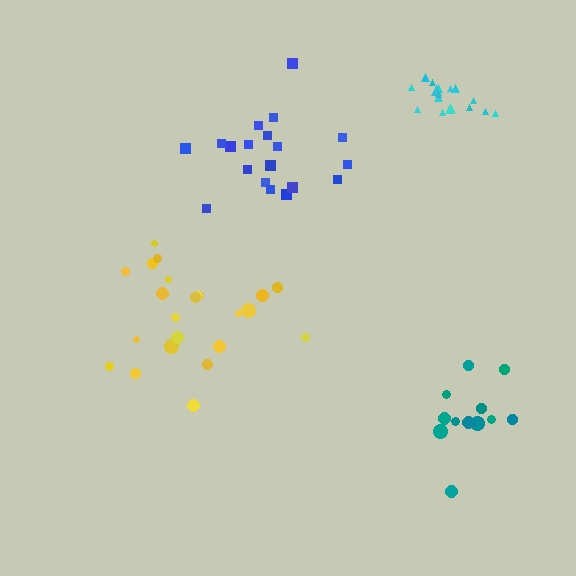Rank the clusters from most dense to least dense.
cyan, teal, yellow, blue.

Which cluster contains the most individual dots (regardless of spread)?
Yellow (23).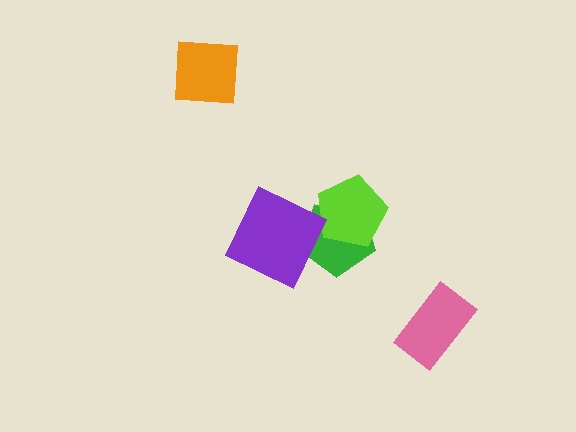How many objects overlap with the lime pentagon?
1 object overlaps with the lime pentagon.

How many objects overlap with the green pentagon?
2 objects overlap with the green pentagon.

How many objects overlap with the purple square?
1 object overlaps with the purple square.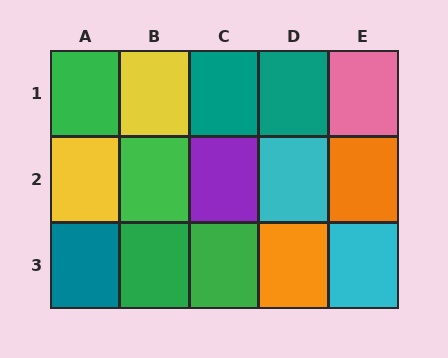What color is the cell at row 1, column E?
Pink.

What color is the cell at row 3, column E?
Cyan.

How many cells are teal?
3 cells are teal.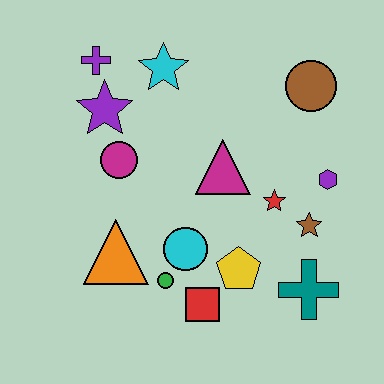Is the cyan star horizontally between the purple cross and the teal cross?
Yes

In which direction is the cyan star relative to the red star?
The cyan star is above the red star.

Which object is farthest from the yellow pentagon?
The purple cross is farthest from the yellow pentagon.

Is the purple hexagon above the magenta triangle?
No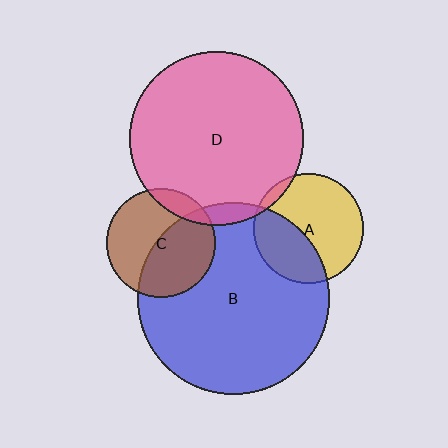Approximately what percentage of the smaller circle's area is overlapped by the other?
Approximately 15%.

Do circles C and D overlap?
Yes.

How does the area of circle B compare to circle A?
Approximately 3.0 times.